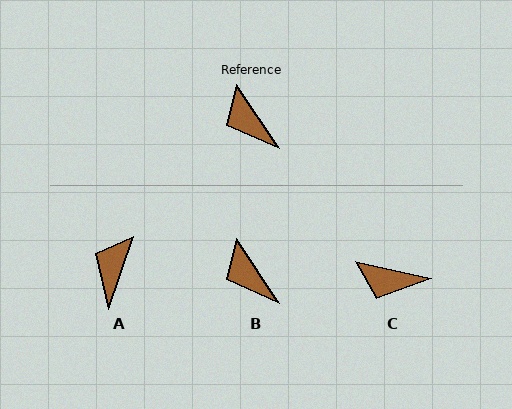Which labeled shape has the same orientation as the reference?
B.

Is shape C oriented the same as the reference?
No, it is off by about 44 degrees.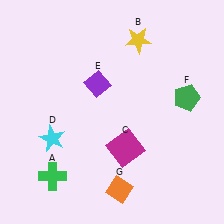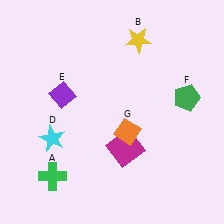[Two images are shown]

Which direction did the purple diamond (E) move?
The purple diamond (E) moved left.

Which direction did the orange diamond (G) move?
The orange diamond (G) moved up.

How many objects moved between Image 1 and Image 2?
2 objects moved between the two images.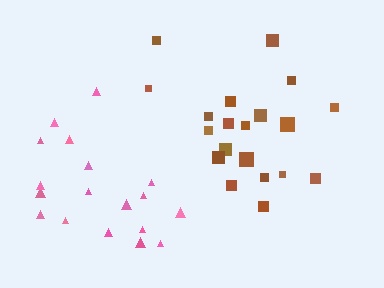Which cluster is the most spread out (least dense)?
Pink.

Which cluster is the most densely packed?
Brown.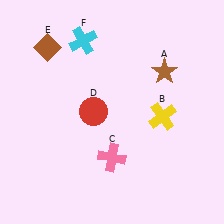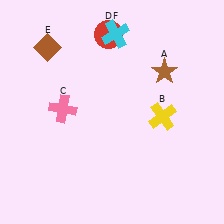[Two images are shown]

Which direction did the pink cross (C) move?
The pink cross (C) moved left.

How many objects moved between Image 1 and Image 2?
3 objects moved between the two images.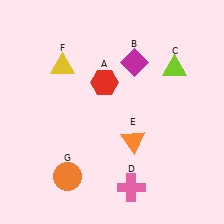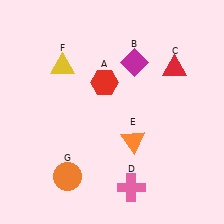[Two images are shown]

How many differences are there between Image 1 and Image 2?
There is 1 difference between the two images.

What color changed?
The triangle (C) changed from lime in Image 1 to red in Image 2.